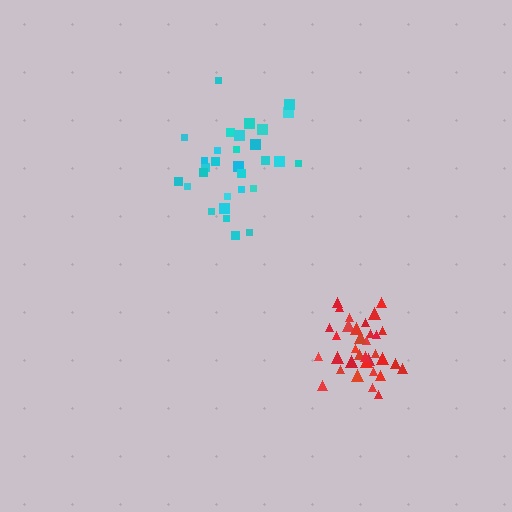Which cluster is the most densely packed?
Red.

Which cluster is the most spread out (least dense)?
Cyan.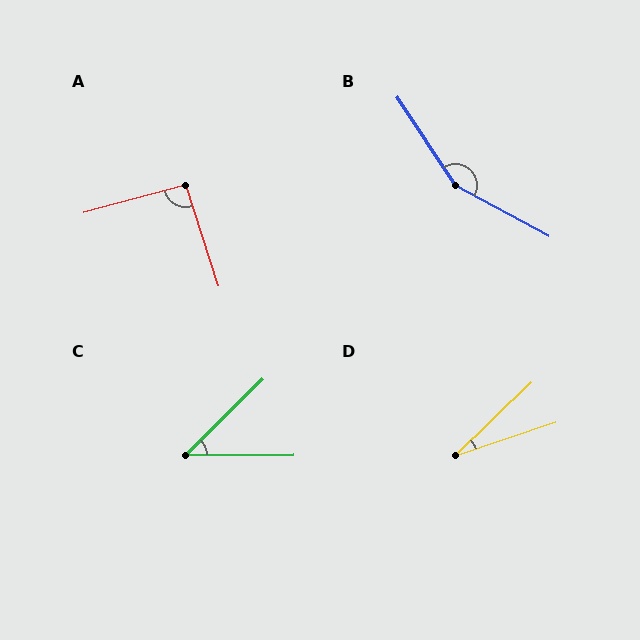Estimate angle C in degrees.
Approximately 44 degrees.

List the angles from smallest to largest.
D (25°), C (44°), A (93°), B (152°).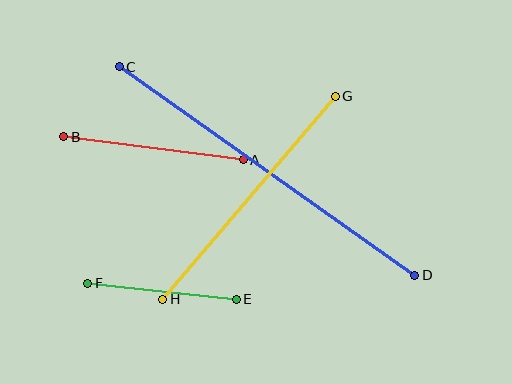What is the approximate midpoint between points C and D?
The midpoint is at approximately (267, 171) pixels.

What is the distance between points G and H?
The distance is approximately 267 pixels.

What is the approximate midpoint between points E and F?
The midpoint is at approximately (162, 291) pixels.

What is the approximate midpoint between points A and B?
The midpoint is at approximately (153, 148) pixels.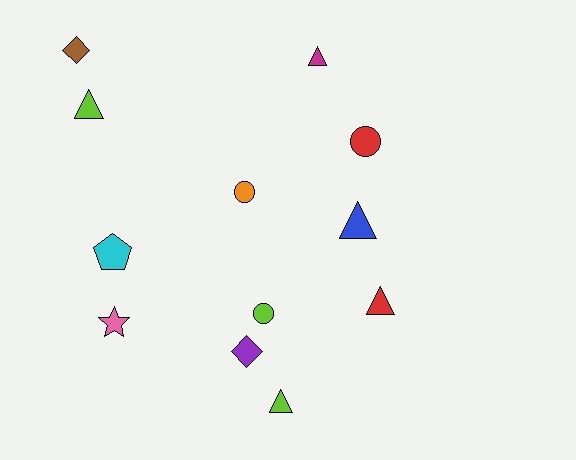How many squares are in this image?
There are no squares.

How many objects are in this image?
There are 12 objects.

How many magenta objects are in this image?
There is 1 magenta object.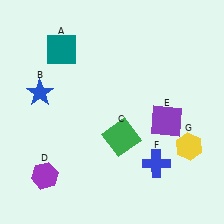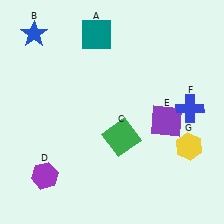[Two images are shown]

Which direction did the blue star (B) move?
The blue star (B) moved up.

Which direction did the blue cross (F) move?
The blue cross (F) moved up.